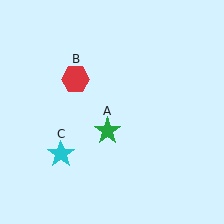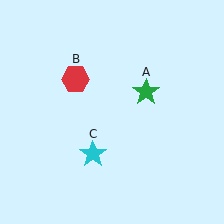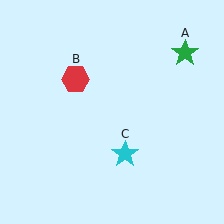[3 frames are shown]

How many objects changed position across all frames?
2 objects changed position: green star (object A), cyan star (object C).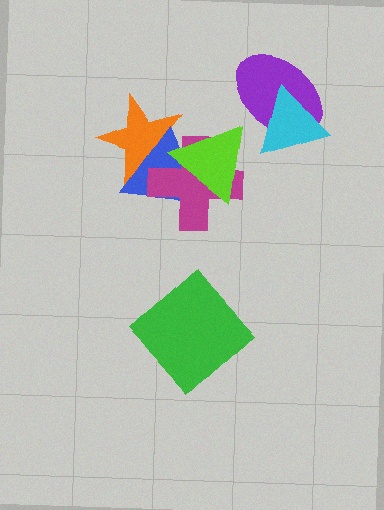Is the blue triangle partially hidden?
Yes, it is partially covered by another shape.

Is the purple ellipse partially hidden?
Yes, it is partially covered by another shape.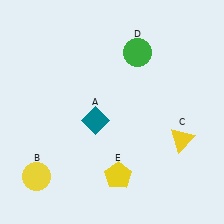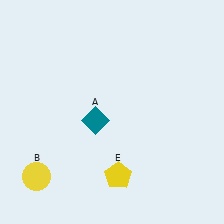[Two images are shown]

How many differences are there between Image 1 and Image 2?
There are 2 differences between the two images.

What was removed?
The yellow triangle (C), the green circle (D) were removed in Image 2.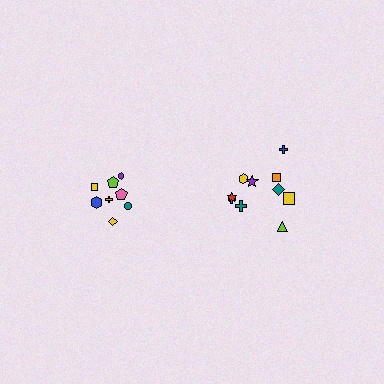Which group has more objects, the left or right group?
The right group.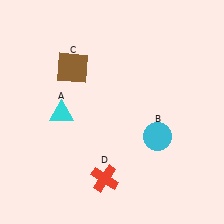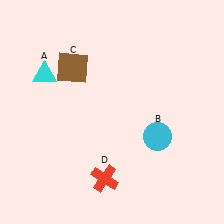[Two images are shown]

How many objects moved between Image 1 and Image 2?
1 object moved between the two images.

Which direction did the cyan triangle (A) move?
The cyan triangle (A) moved up.